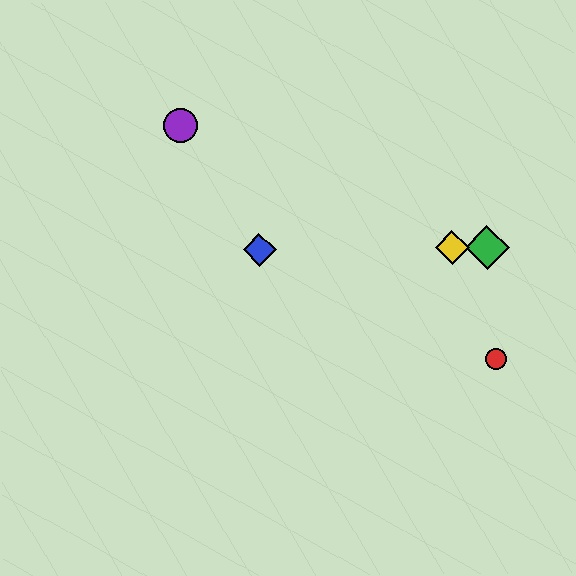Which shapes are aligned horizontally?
The blue diamond, the green diamond, the yellow diamond are aligned horizontally.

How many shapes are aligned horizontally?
3 shapes (the blue diamond, the green diamond, the yellow diamond) are aligned horizontally.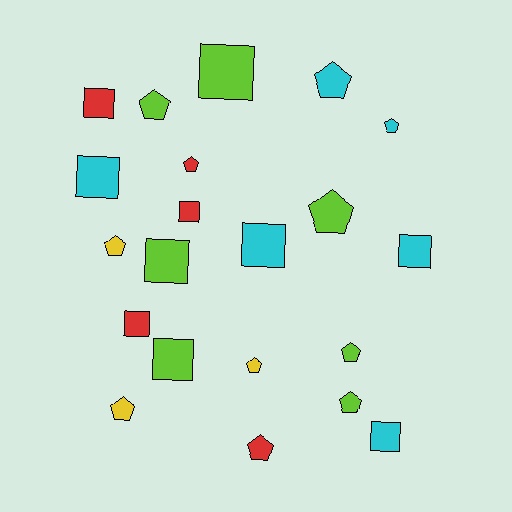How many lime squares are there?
There are 3 lime squares.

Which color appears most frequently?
Lime, with 7 objects.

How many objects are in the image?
There are 21 objects.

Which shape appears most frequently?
Pentagon, with 11 objects.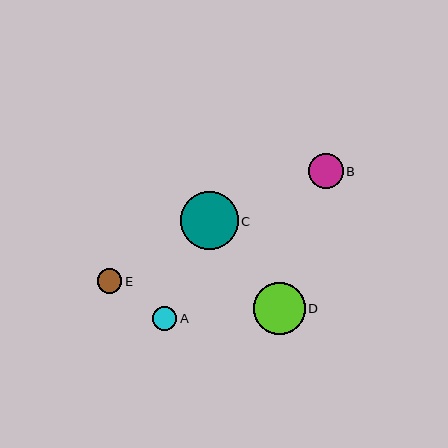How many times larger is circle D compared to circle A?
Circle D is approximately 2.1 times the size of circle A.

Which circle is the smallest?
Circle A is the smallest with a size of approximately 24 pixels.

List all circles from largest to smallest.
From largest to smallest: C, D, B, E, A.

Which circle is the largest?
Circle C is the largest with a size of approximately 57 pixels.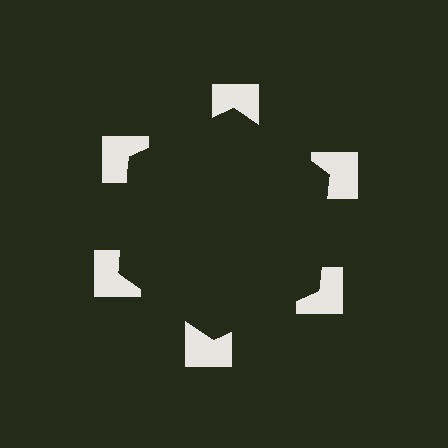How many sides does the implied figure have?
6 sides.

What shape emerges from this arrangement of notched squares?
An illusory hexagon — its edges are inferred from the aligned wedge cuts in the notched squares, not physically drawn.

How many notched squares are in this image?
There are 6 — one at each vertex of the illusory hexagon.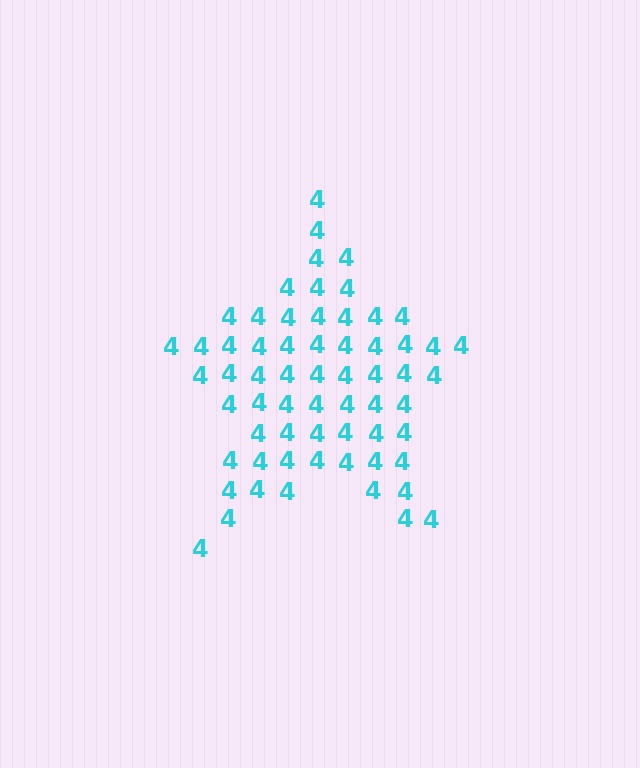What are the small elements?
The small elements are digit 4's.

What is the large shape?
The large shape is a star.